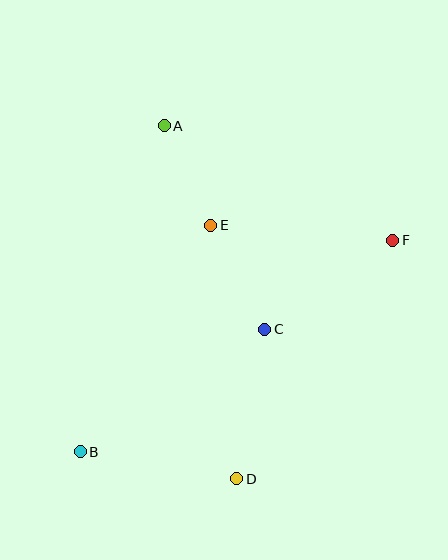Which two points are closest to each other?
Points A and E are closest to each other.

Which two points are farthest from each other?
Points B and F are farthest from each other.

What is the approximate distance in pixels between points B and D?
The distance between B and D is approximately 159 pixels.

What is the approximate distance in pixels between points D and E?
The distance between D and E is approximately 255 pixels.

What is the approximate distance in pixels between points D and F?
The distance between D and F is approximately 286 pixels.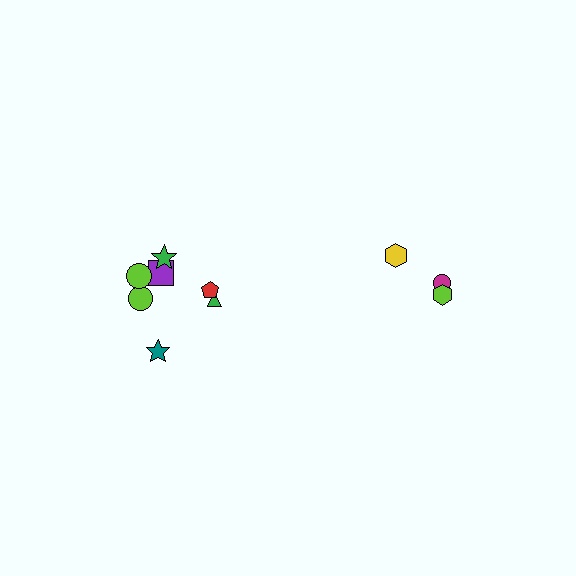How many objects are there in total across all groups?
There are 10 objects.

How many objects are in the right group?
There are 3 objects.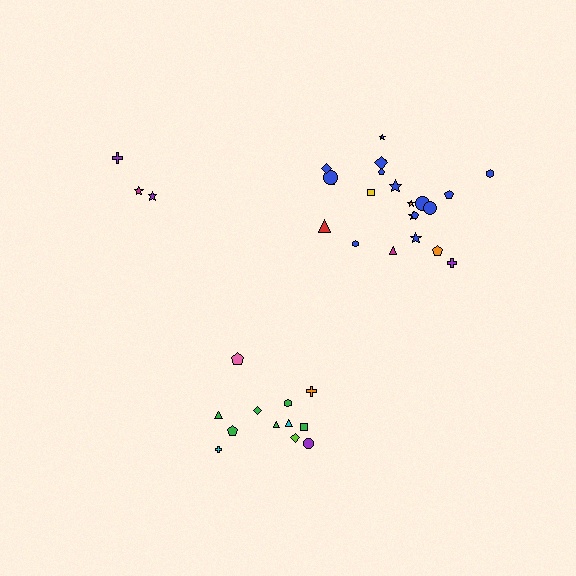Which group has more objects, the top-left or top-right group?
The top-right group.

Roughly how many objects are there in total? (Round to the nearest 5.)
Roughly 35 objects in total.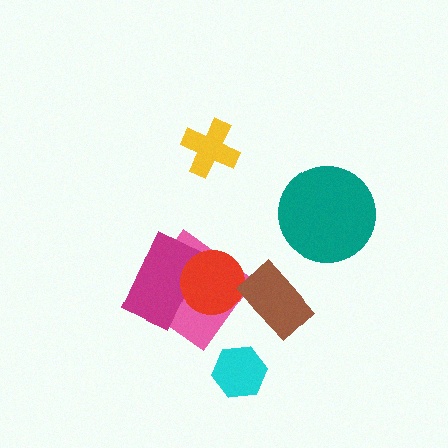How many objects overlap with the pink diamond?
2 objects overlap with the pink diamond.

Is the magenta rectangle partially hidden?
Yes, it is partially covered by another shape.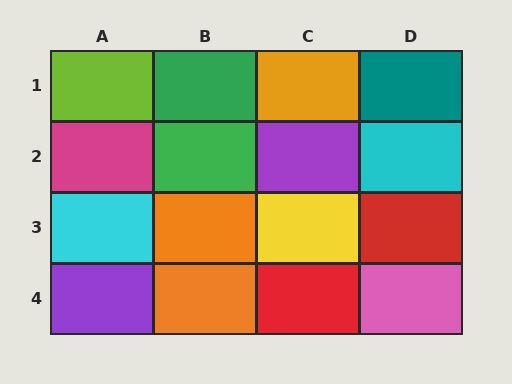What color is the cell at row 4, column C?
Red.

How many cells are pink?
1 cell is pink.